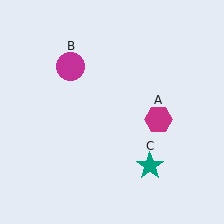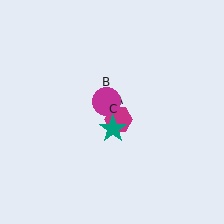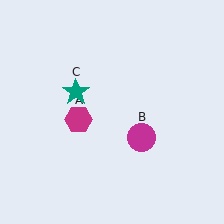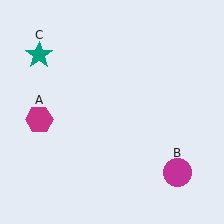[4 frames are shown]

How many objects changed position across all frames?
3 objects changed position: magenta hexagon (object A), magenta circle (object B), teal star (object C).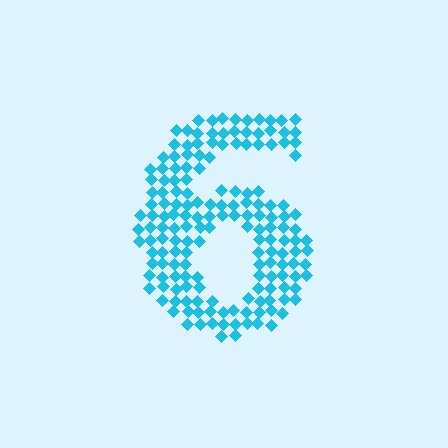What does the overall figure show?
The overall figure shows the digit 6.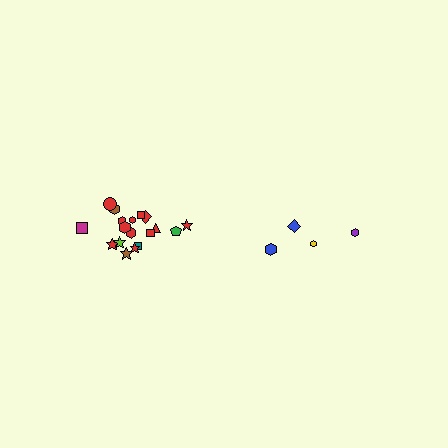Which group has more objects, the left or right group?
The left group.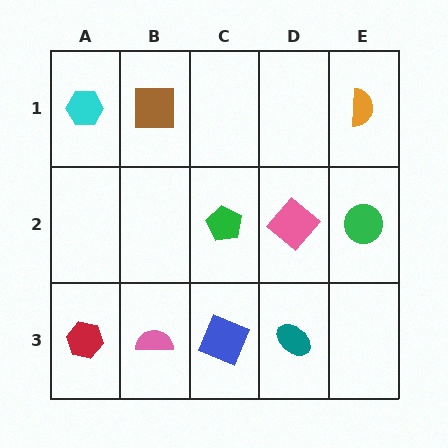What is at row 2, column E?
A green circle.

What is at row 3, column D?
A teal ellipse.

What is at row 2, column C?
A green pentagon.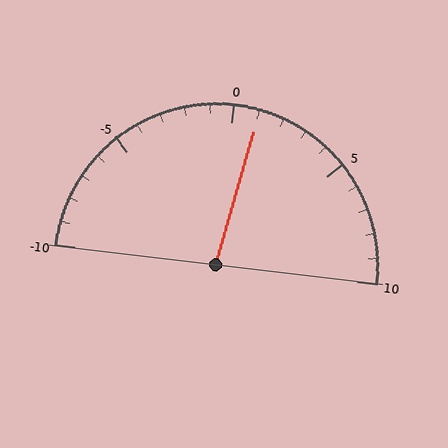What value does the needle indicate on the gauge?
The needle indicates approximately 1.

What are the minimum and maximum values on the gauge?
The gauge ranges from -10 to 10.